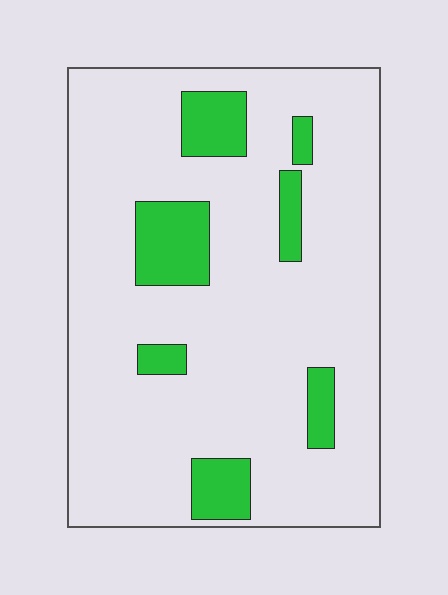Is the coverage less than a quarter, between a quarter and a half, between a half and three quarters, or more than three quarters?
Less than a quarter.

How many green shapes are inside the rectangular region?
7.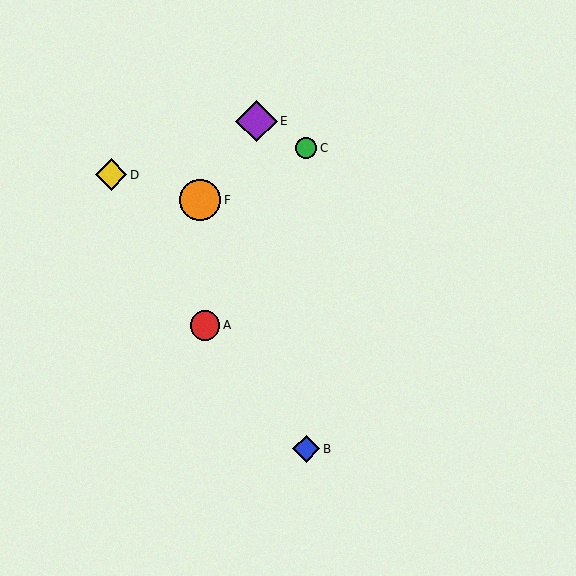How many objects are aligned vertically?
2 objects (B, C) are aligned vertically.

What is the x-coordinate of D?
Object D is at x≈111.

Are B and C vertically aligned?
Yes, both are at x≈306.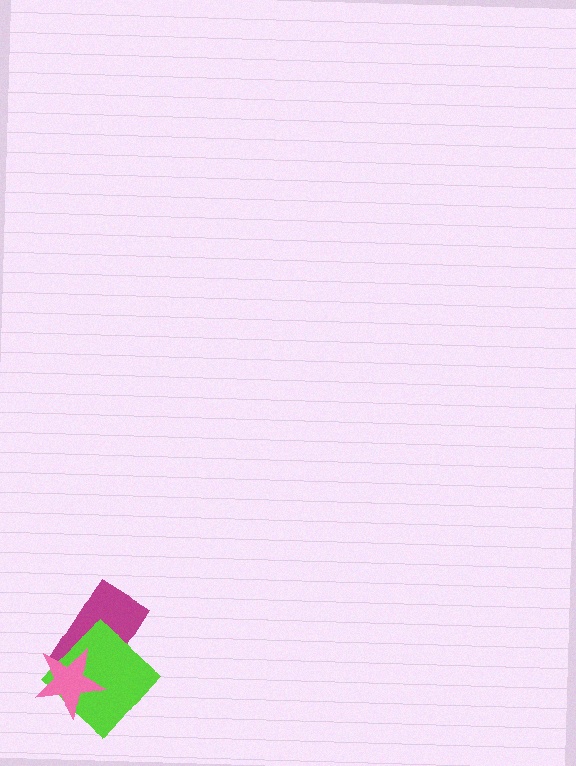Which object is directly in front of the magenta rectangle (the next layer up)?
The lime diamond is directly in front of the magenta rectangle.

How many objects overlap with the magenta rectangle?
2 objects overlap with the magenta rectangle.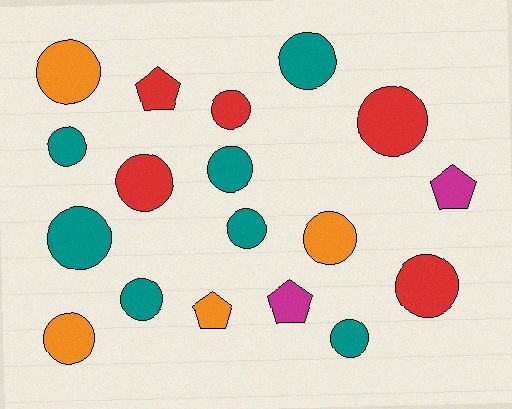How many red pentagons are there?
There is 1 red pentagon.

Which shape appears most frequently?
Circle, with 14 objects.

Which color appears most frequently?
Teal, with 7 objects.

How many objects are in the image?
There are 18 objects.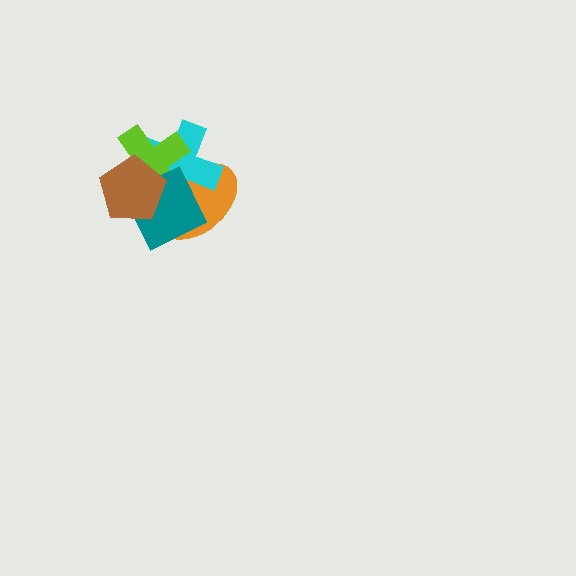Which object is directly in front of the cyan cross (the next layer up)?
The lime cross is directly in front of the cyan cross.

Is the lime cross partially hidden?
Yes, it is partially covered by another shape.